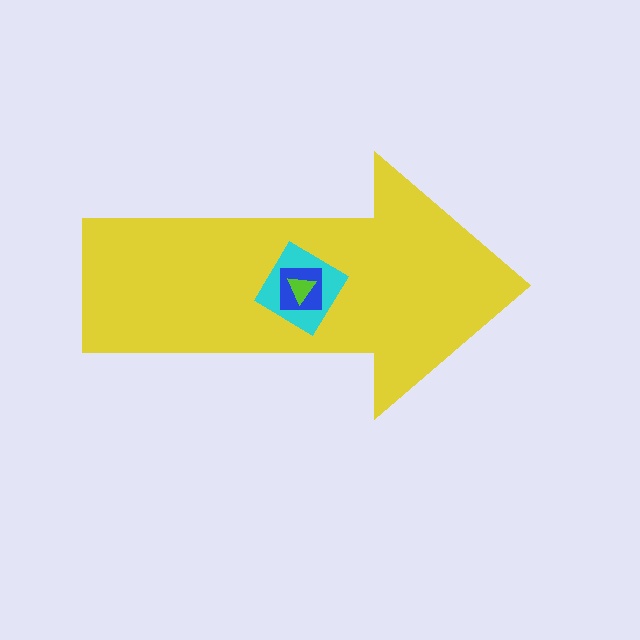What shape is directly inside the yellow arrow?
The cyan diamond.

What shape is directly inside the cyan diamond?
The blue square.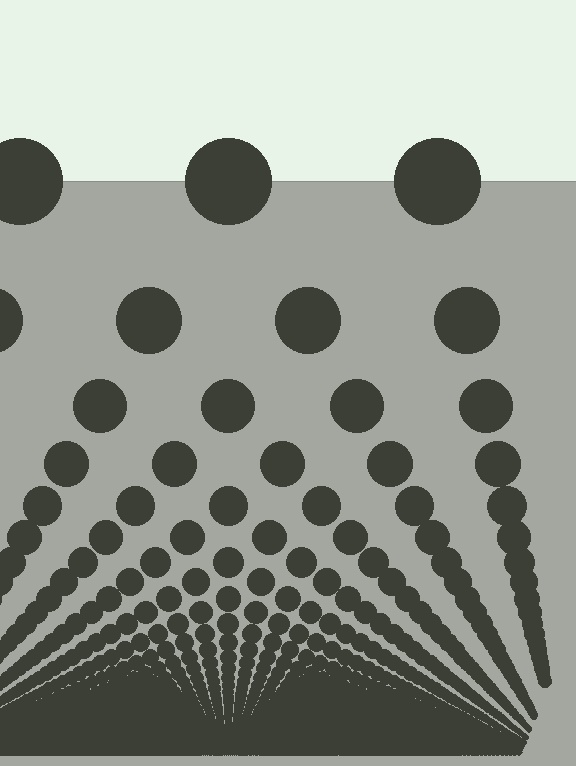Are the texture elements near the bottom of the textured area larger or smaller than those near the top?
Smaller. The gradient is inverted — elements near the bottom are smaller and denser.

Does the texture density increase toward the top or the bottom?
Density increases toward the bottom.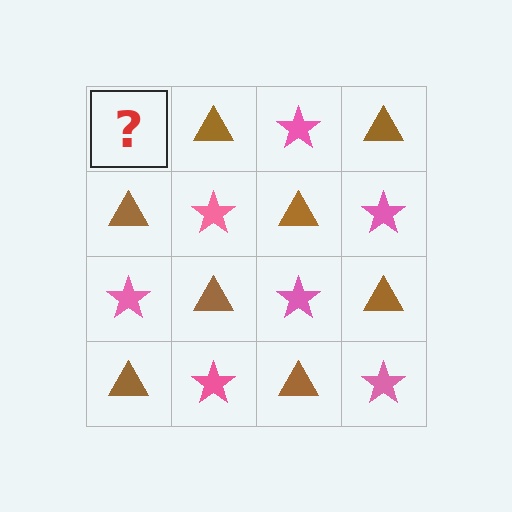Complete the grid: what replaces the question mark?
The question mark should be replaced with a pink star.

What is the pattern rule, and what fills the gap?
The rule is that it alternates pink star and brown triangle in a checkerboard pattern. The gap should be filled with a pink star.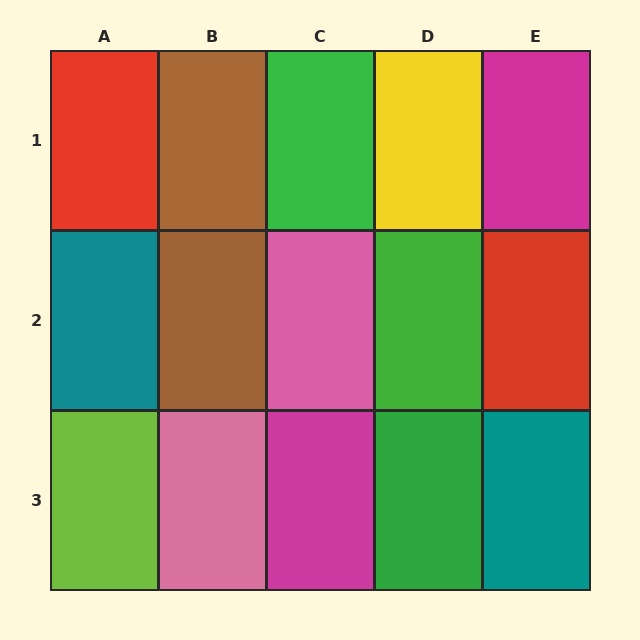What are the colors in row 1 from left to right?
Red, brown, green, yellow, magenta.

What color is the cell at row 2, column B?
Brown.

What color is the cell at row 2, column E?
Red.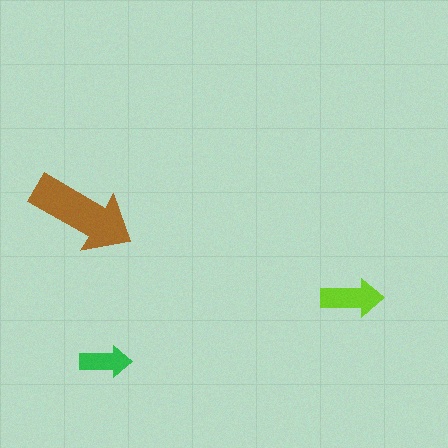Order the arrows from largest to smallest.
the brown one, the lime one, the green one.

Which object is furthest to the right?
The lime arrow is rightmost.